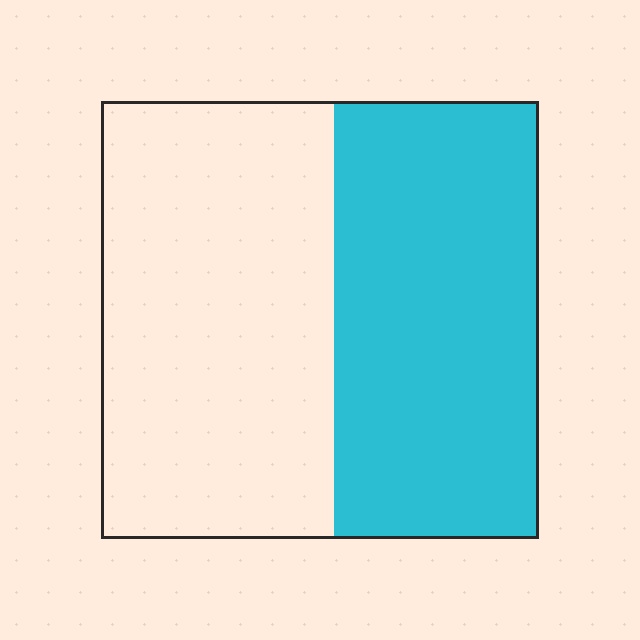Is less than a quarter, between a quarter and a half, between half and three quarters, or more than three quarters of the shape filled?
Between a quarter and a half.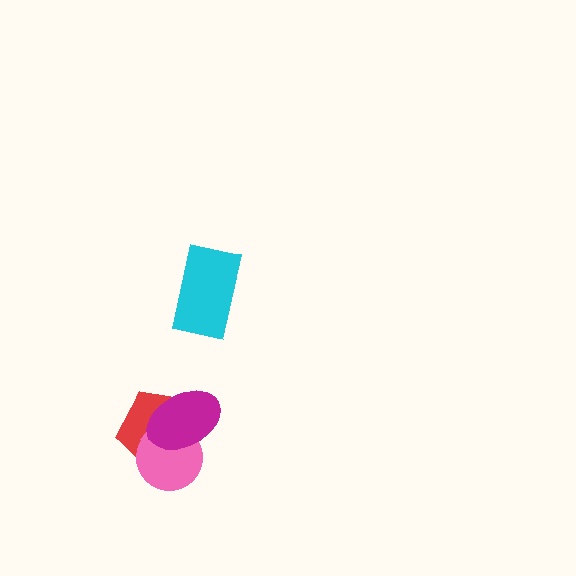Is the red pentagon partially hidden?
Yes, it is partially covered by another shape.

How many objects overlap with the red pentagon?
2 objects overlap with the red pentagon.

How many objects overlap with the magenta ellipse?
2 objects overlap with the magenta ellipse.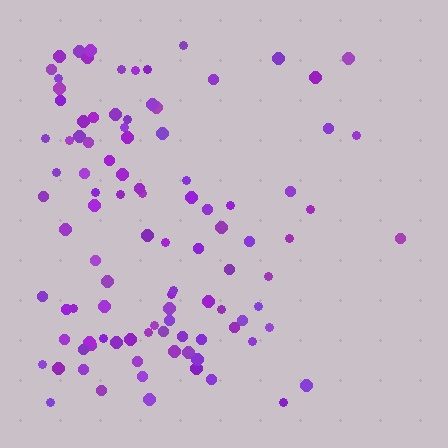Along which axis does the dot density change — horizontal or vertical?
Horizontal.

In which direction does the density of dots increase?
From right to left, with the left side densest.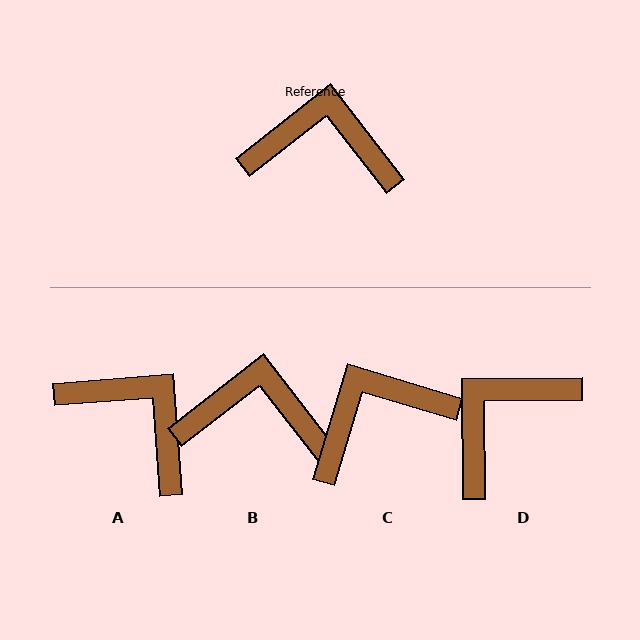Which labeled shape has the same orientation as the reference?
B.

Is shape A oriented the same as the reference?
No, it is off by about 34 degrees.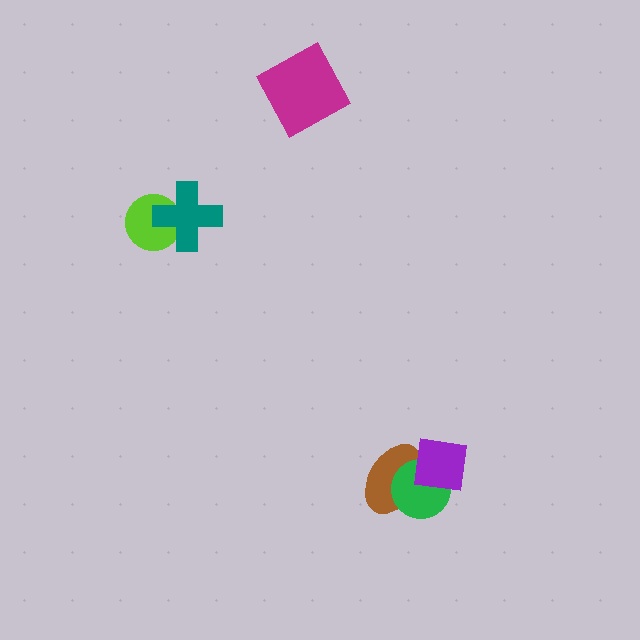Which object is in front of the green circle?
The purple square is in front of the green circle.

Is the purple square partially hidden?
No, no other shape covers it.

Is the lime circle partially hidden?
Yes, it is partially covered by another shape.